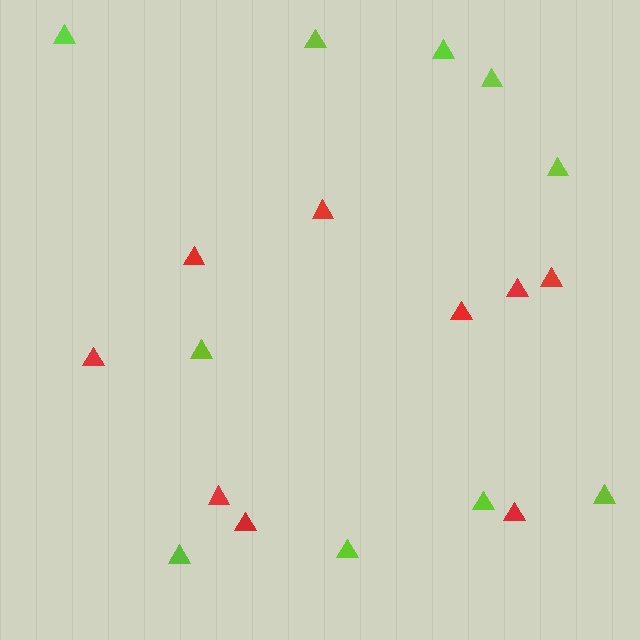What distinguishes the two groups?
There are 2 groups: one group of lime triangles (10) and one group of red triangles (9).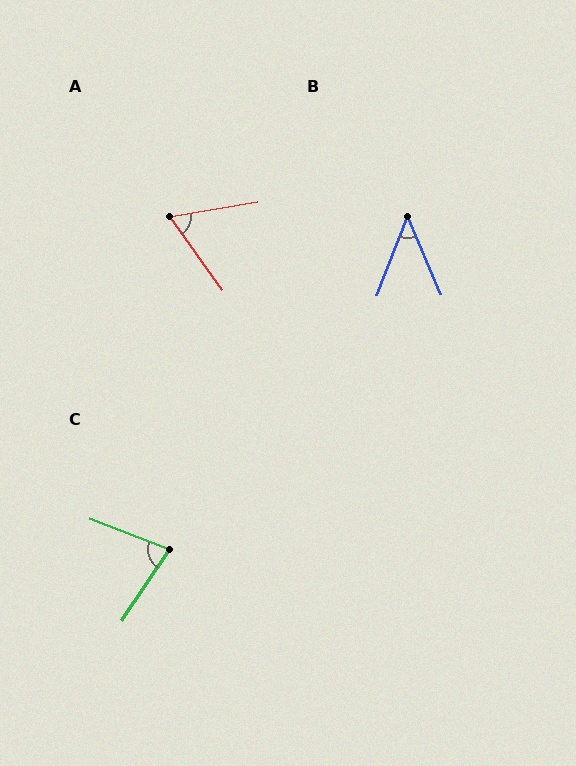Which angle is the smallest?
B, at approximately 44 degrees.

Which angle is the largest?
C, at approximately 78 degrees.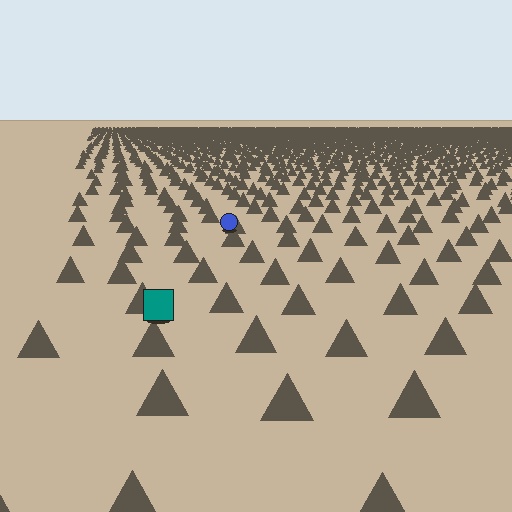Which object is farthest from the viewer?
The blue circle is farthest from the viewer. It appears smaller and the ground texture around it is denser.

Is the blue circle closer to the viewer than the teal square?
No. The teal square is closer — you can tell from the texture gradient: the ground texture is coarser near it.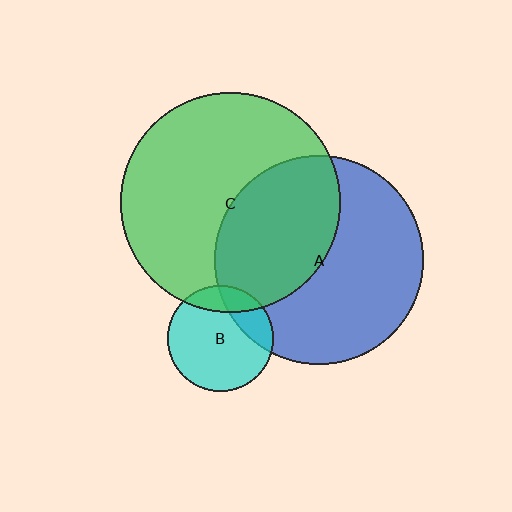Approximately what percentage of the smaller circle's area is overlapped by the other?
Approximately 15%.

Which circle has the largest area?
Circle C (green).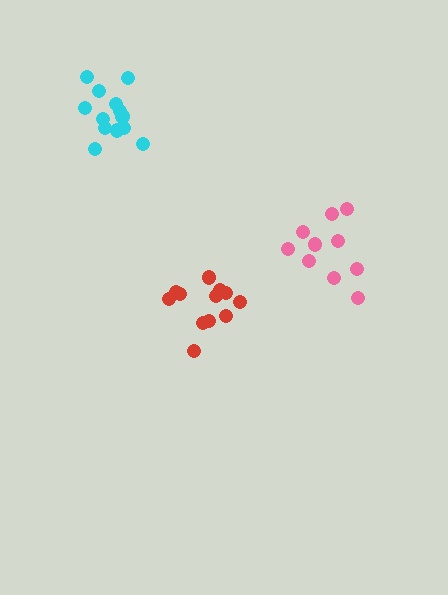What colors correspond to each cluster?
The clusters are colored: red, pink, cyan.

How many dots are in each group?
Group 1: 12 dots, Group 2: 10 dots, Group 3: 13 dots (35 total).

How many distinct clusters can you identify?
There are 3 distinct clusters.